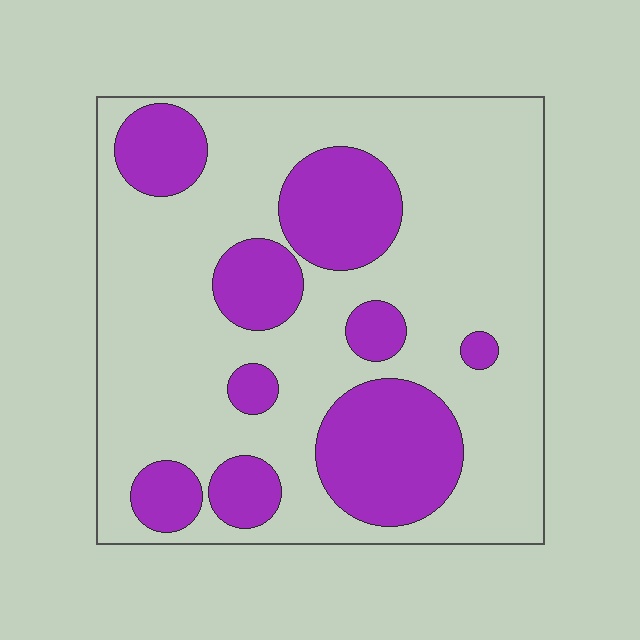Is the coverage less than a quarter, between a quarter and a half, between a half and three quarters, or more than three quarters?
Between a quarter and a half.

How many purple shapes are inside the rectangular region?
9.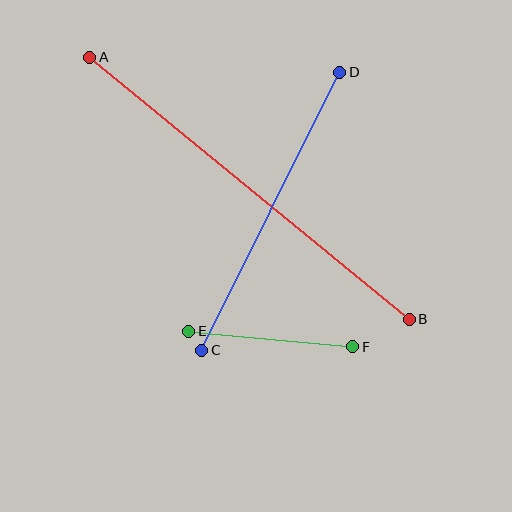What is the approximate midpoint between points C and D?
The midpoint is at approximately (271, 211) pixels.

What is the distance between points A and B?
The distance is approximately 413 pixels.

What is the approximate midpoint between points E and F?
The midpoint is at approximately (271, 339) pixels.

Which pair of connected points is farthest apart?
Points A and B are farthest apart.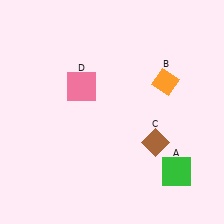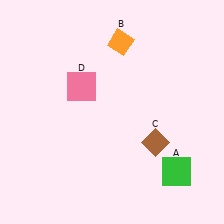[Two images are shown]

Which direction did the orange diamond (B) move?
The orange diamond (B) moved left.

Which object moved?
The orange diamond (B) moved left.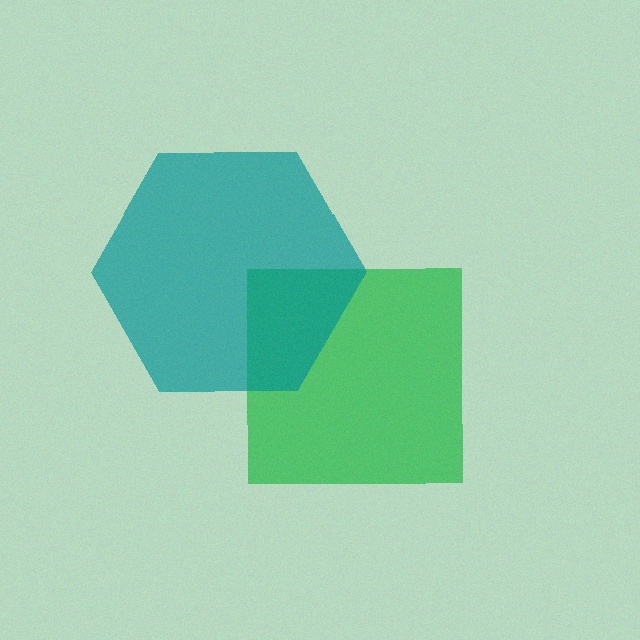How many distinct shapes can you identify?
There are 2 distinct shapes: a green square, a teal hexagon.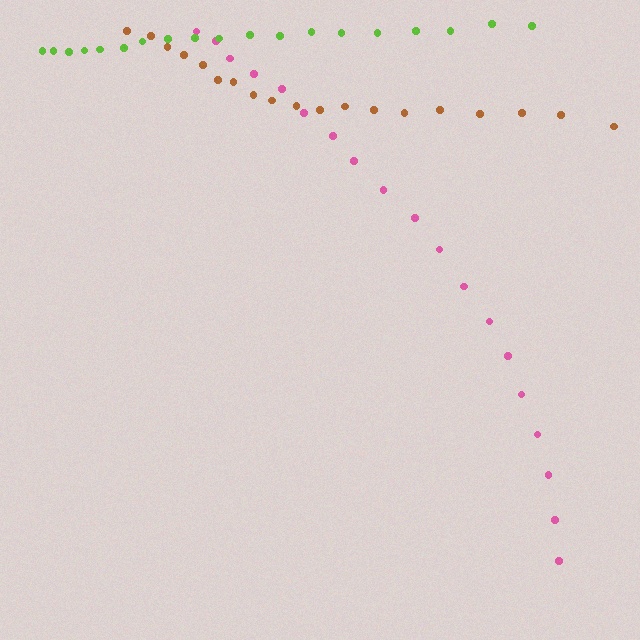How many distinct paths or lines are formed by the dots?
There are 3 distinct paths.